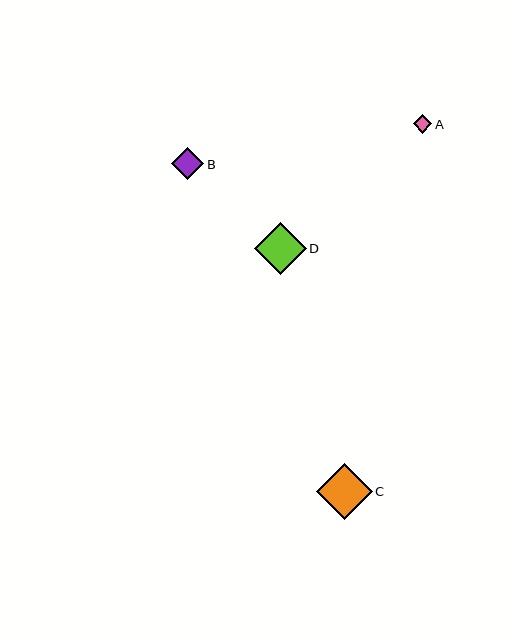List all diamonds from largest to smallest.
From largest to smallest: C, D, B, A.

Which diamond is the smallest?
Diamond A is the smallest with a size of approximately 18 pixels.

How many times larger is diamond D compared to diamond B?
Diamond D is approximately 1.6 times the size of diamond B.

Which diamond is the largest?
Diamond C is the largest with a size of approximately 56 pixels.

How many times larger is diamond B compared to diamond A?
Diamond B is approximately 1.8 times the size of diamond A.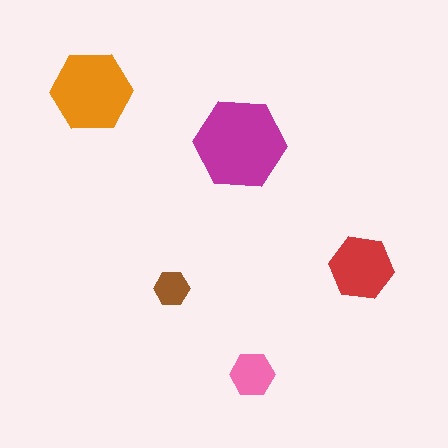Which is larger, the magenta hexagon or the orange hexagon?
The magenta one.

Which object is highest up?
The orange hexagon is topmost.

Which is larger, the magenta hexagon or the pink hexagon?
The magenta one.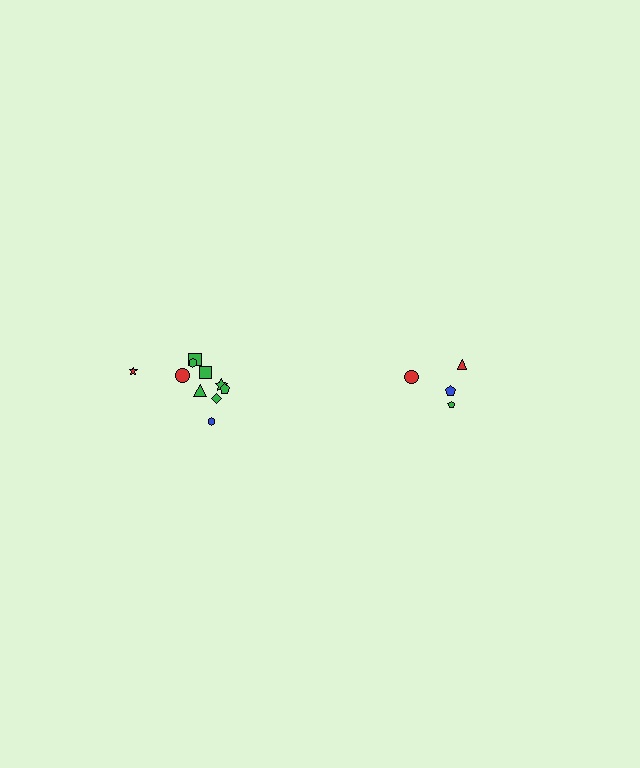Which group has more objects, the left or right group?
The left group.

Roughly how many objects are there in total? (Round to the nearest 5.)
Roughly 15 objects in total.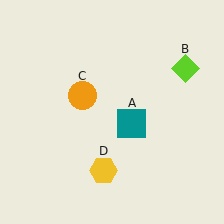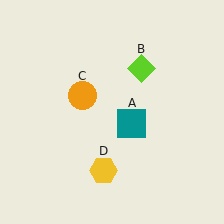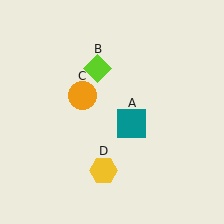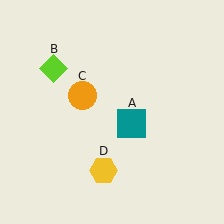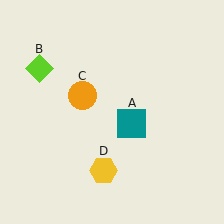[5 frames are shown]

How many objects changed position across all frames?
1 object changed position: lime diamond (object B).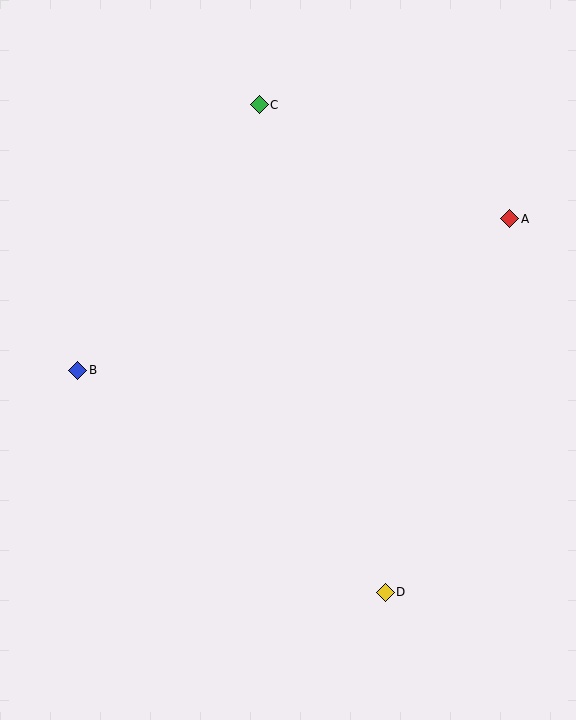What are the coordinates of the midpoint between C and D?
The midpoint between C and D is at (322, 349).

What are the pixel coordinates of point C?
Point C is at (259, 105).